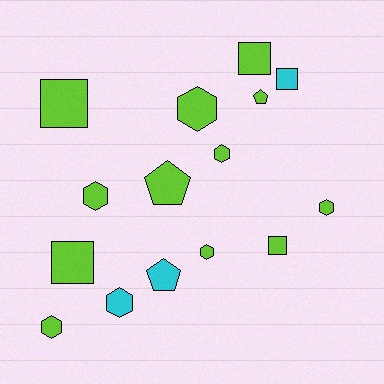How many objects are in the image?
There are 15 objects.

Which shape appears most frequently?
Hexagon, with 7 objects.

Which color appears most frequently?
Lime, with 12 objects.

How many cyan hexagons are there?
There is 1 cyan hexagon.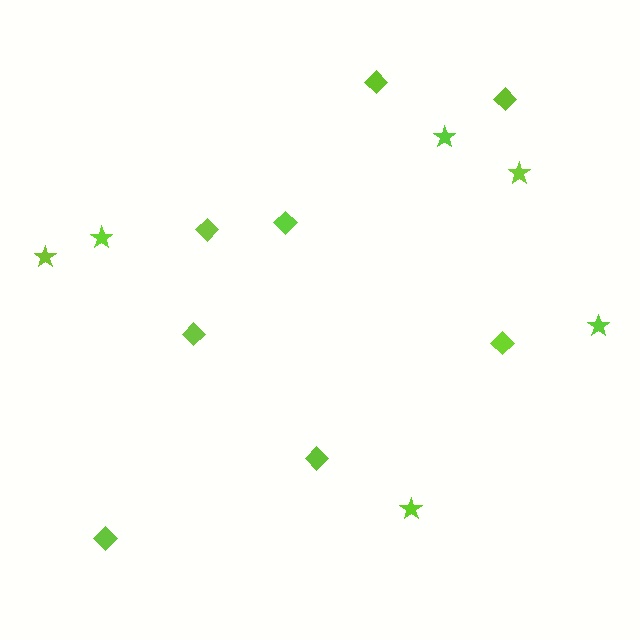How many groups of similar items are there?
There are 2 groups: one group of stars (6) and one group of diamonds (8).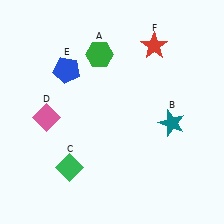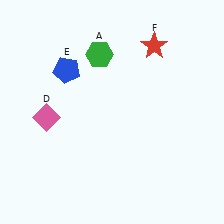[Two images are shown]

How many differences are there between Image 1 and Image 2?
There are 2 differences between the two images.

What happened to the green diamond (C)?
The green diamond (C) was removed in Image 2. It was in the bottom-left area of Image 1.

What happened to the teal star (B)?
The teal star (B) was removed in Image 2. It was in the bottom-right area of Image 1.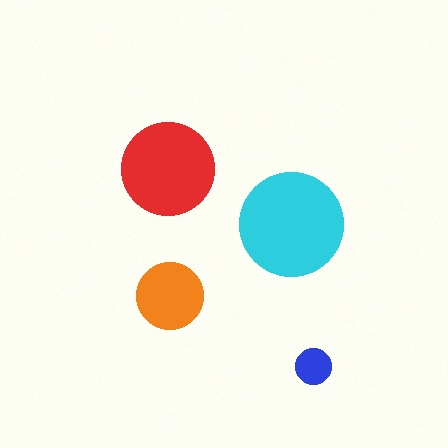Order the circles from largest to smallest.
the cyan one, the red one, the orange one, the blue one.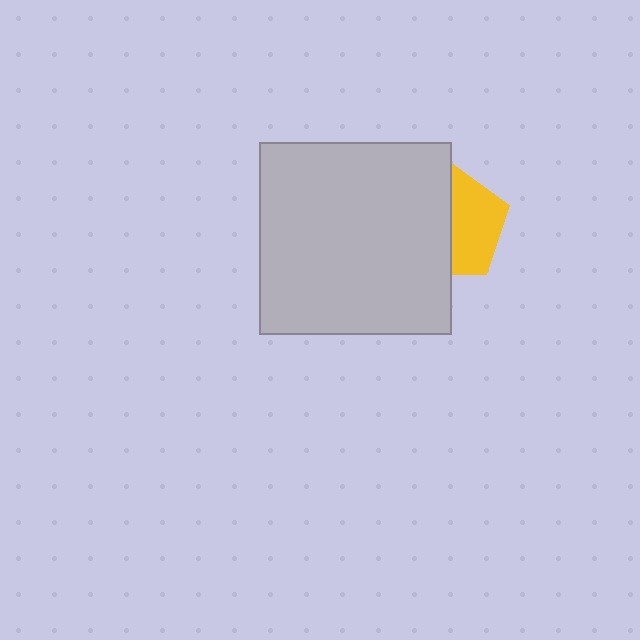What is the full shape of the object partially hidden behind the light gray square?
The partially hidden object is a yellow pentagon.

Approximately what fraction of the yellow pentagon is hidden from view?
Roughly 51% of the yellow pentagon is hidden behind the light gray square.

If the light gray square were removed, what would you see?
You would see the complete yellow pentagon.